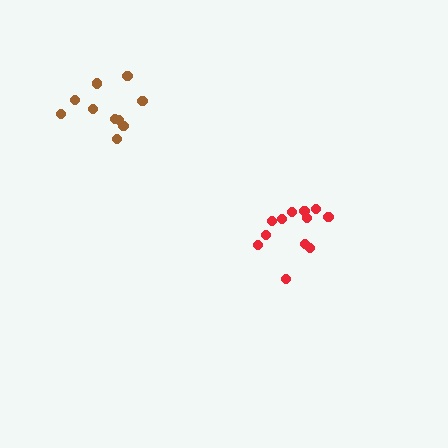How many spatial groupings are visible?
There are 2 spatial groupings.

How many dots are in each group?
Group 1: 12 dots, Group 2: 10 dots (22 total).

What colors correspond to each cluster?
The clusters are colored: red, brown.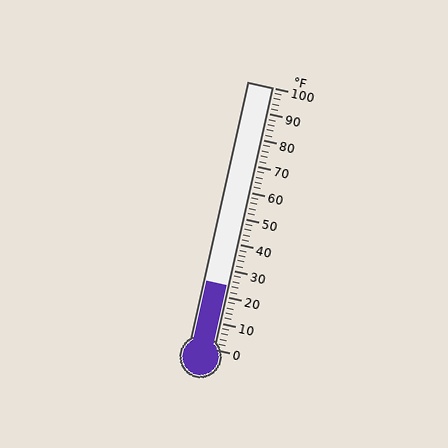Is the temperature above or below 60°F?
The temperature is below 60°F.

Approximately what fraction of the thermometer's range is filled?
The thermometer is filled to approximately 25% of its range.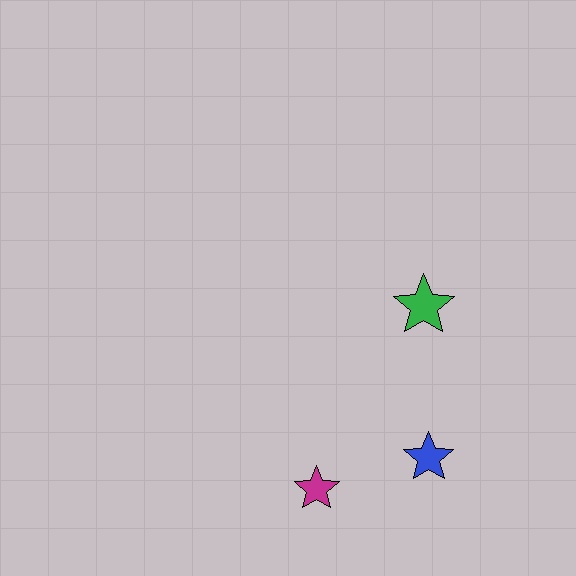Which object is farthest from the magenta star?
The green star is farthest from the magenta star.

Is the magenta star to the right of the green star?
No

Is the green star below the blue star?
No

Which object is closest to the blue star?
The magenta star is closest to the blue star.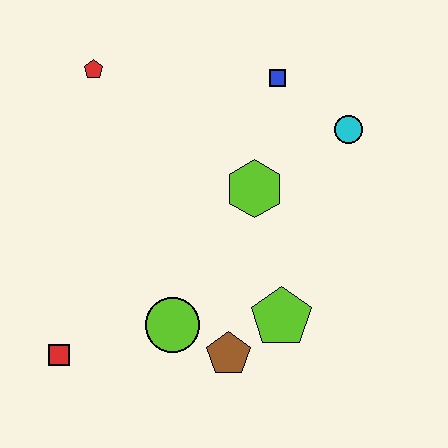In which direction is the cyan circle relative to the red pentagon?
The cyan circle is to the right of the red pentagon.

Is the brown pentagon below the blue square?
Yes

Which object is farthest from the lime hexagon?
The red square is farthest from the lime hexagon.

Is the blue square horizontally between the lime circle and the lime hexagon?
No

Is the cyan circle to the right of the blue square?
Yes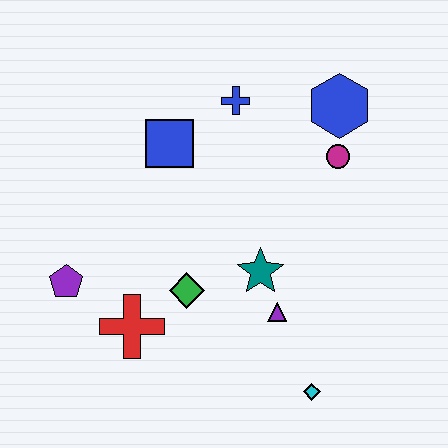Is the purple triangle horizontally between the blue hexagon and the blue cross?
Yes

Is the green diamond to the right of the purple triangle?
No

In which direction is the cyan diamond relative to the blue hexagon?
The cyan diamond is below the blue hexagon.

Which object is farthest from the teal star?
The purple pentagon is farthest from the teal star.